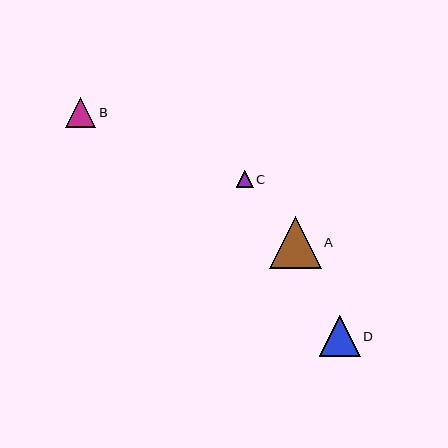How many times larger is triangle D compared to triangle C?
Triangle D is approximately 2.4 times the size of triangle C.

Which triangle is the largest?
Triangle A is the largest with a size of approximately 52 pixels.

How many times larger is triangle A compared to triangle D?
Triangle A is approximately 1.3 times the size of triangle D.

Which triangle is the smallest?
Triangle C is the smallest with a size of approximately 17 pixels.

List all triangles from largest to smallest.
From largest to smallest: A, D, B, C.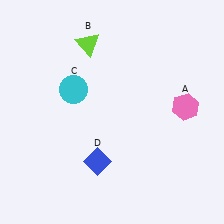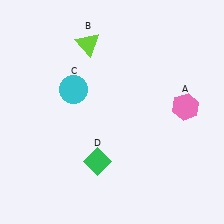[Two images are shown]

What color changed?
The diamond (D) changed from blue in Image 1 to green in Image 2.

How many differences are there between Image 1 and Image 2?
There is 1 difference between the two images.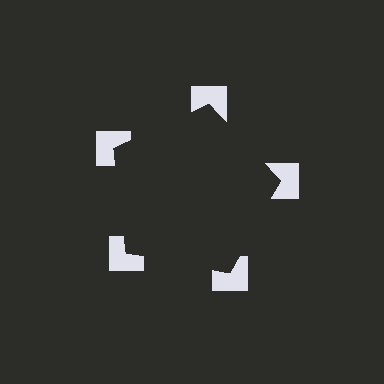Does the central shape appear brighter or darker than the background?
It typically appears slightly darker than the background, even though no actual brightness change is drawn.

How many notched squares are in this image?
There are 5 — one at each vertex of the illusory pentagon.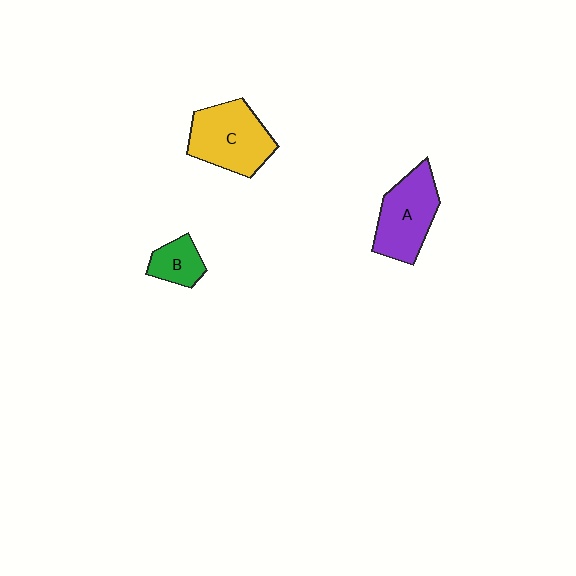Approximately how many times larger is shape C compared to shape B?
Approximately 2.3 times.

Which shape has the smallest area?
Shape B (green).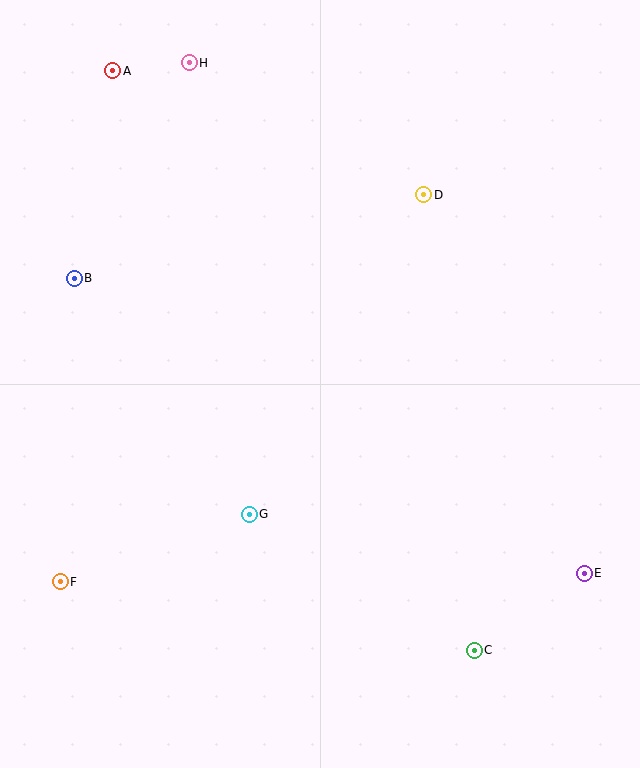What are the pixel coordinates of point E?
Point E is at (584, 573).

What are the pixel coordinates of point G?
Point G is at (249, 514).